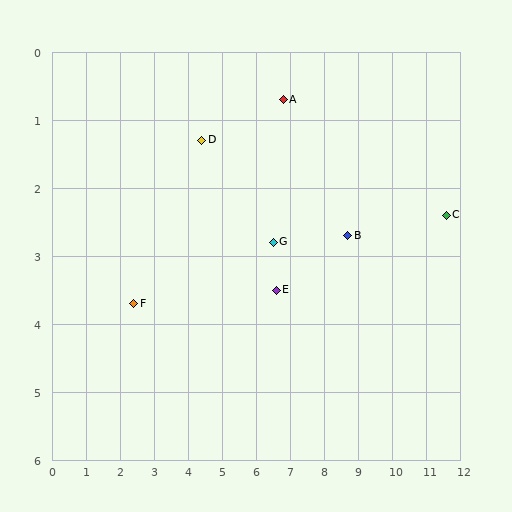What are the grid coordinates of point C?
Point C is at approximately (11.6, 2.4).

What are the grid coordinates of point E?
Point E is at approximately (6.6, 3.5).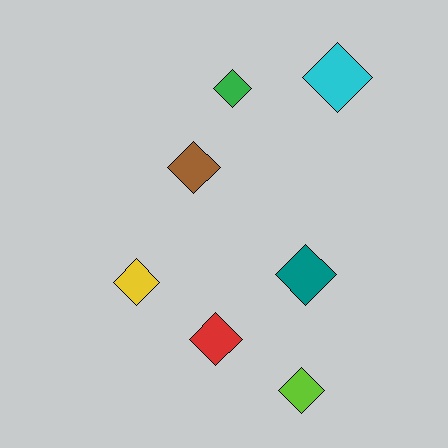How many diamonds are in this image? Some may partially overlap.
There are 7 diamonds.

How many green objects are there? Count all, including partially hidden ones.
There is 1 green object.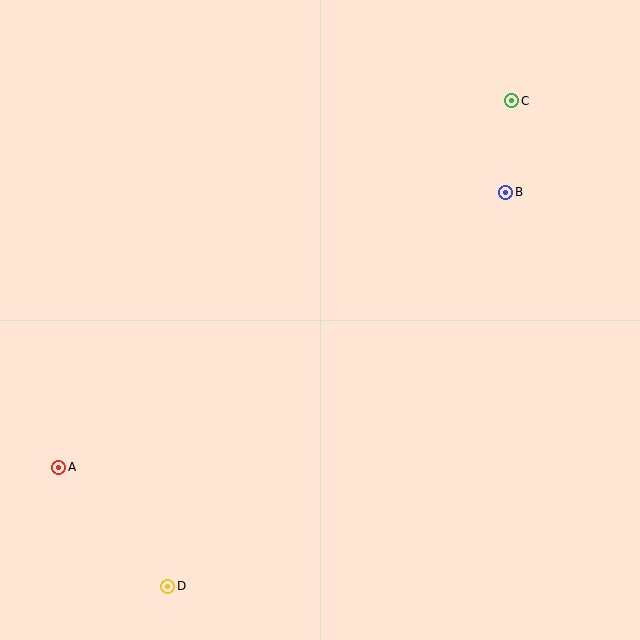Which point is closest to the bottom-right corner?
Point B is closest to the bottom-right corner.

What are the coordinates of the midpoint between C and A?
The midpoint between C and A is at (285, 284).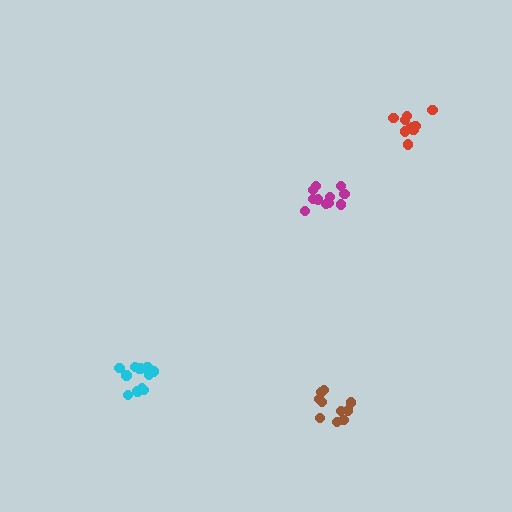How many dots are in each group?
Group 1: 14 dots, Group 2: 10 dots, Group 3: 11 dots, Group 4: 10 dots (45 total).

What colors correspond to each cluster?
The clusters are colored: cyan, red, magenta, brown.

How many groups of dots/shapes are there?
There are 4 groups.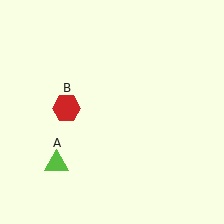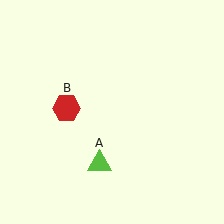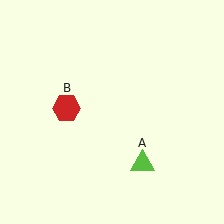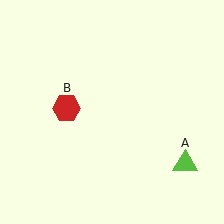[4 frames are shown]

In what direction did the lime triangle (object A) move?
The lime triangle (object A) moved right.